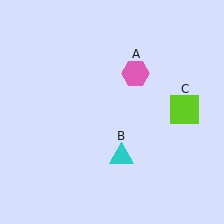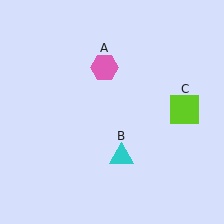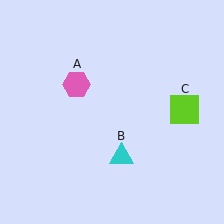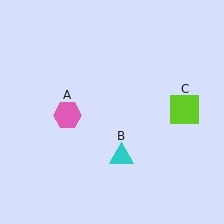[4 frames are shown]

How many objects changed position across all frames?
1 object changed position: pink hexagon (object A).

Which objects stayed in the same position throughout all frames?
Cyan triangle (object B) and lime square (object C) remained stationary.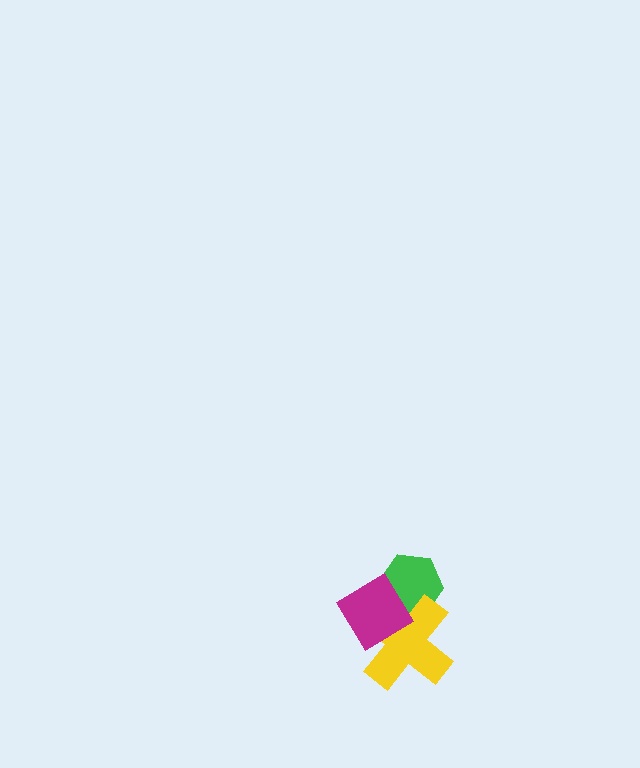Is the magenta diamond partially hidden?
No, no other shape covers it.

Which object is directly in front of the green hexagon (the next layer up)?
The yellow cross is directly in front of the green hexagon.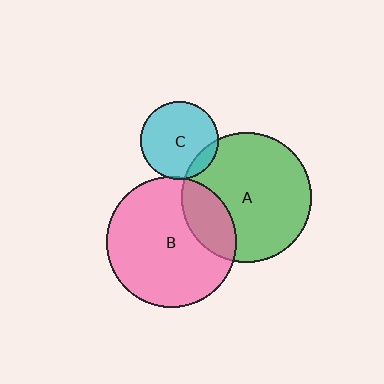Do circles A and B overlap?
Yes.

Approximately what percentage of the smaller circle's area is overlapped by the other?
Approximately 20%.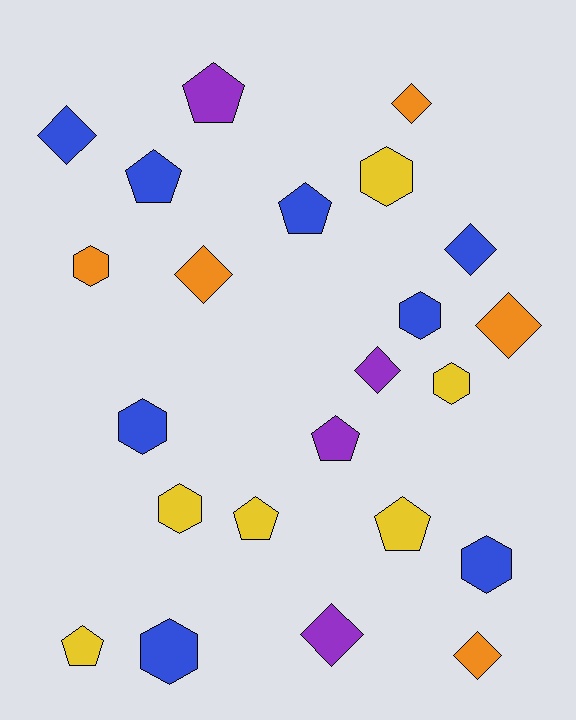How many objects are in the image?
There are 23 objects.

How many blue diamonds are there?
There are 2 blue diamonds.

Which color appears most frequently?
Blue, with 8 objects.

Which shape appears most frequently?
Hexagon, with 8 objects.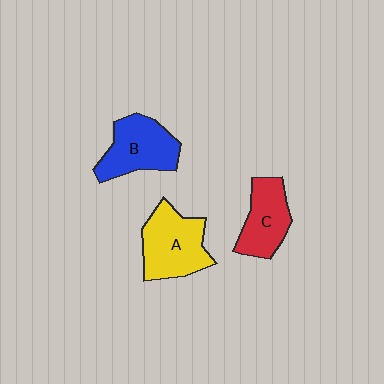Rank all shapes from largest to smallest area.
From largest to smallest: A (yellow), B (blue), C (red).